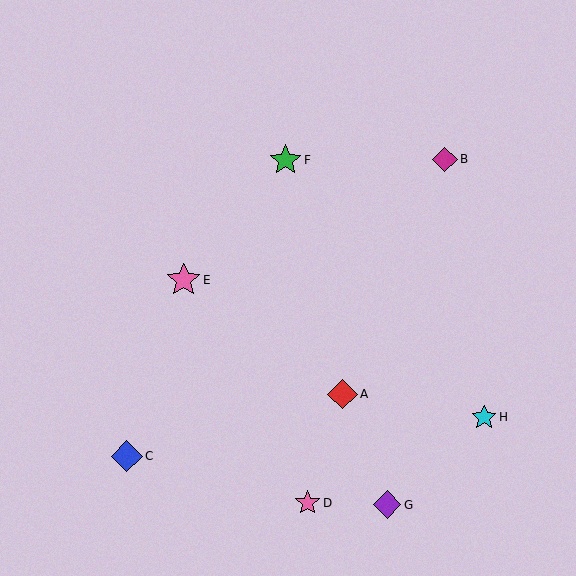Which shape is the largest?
The pink star (labeled E) is the largest.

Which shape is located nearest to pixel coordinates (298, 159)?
The green star (labeled F) at (286, 160) is nearest to that location.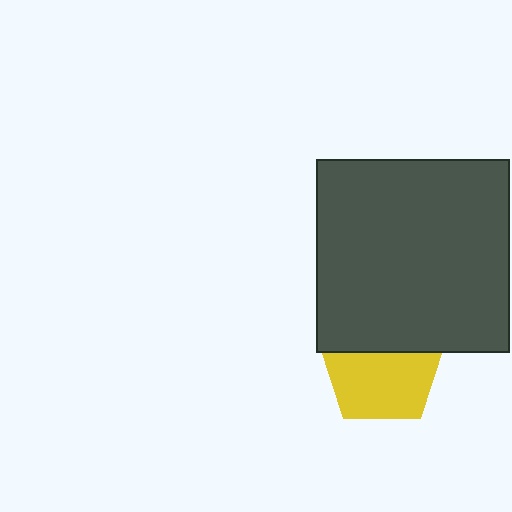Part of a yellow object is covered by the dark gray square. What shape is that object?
It is a pentagon.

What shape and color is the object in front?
The object in front is a dark gray square.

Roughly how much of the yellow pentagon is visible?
About half of it is visible (roughly 62%).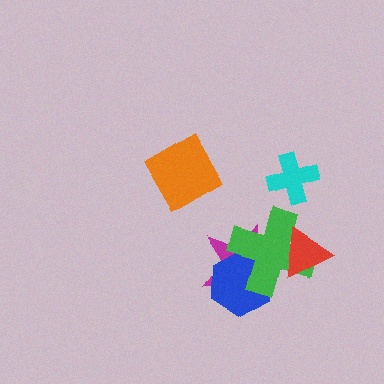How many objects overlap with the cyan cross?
0 objects overlap with the cyan cross.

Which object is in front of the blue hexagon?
The green cross is in front of the blue hexagon.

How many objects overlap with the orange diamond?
0 objects overlap with the orange diamond.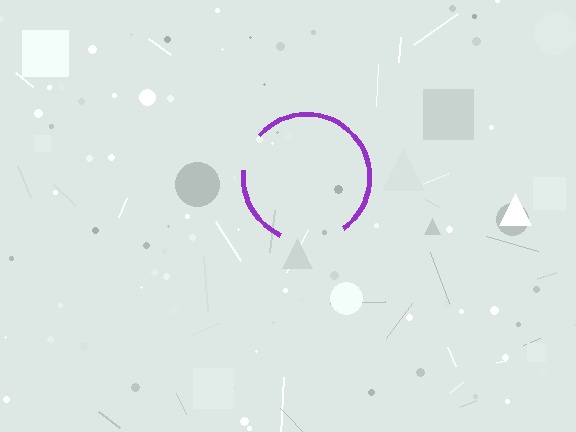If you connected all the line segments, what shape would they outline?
They would outline a circle.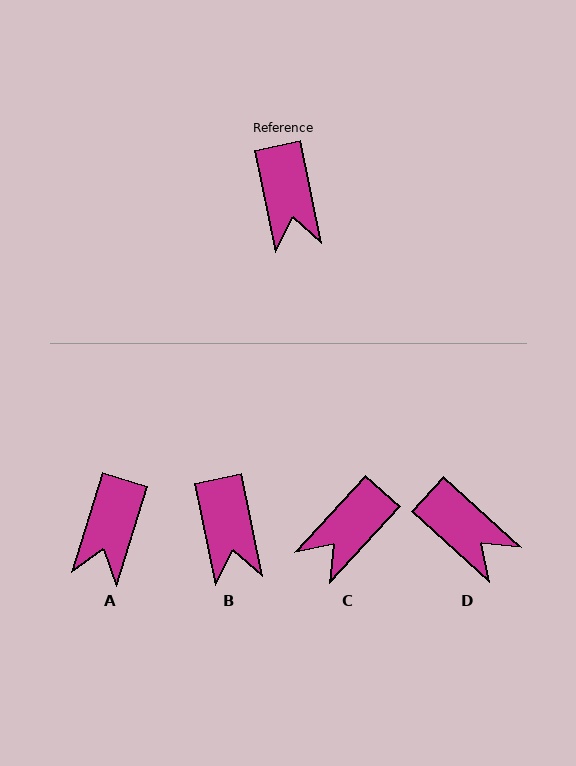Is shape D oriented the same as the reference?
No, it is off by about 36 degrees.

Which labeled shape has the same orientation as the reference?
B.